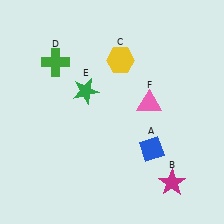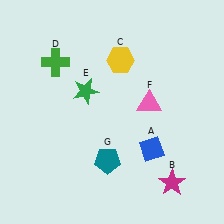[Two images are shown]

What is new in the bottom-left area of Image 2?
A teal pentagon (G) was added in the bottom-left area of Image 2.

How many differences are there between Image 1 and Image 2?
There is 1 difference between the two images.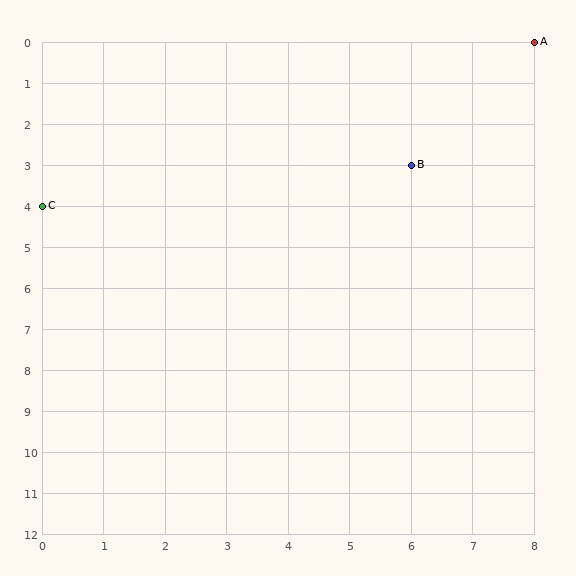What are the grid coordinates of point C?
Point C is at grid coordinates (0, 4).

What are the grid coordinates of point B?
Point B is at grid coordinates (6, 3).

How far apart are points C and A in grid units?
Points C and A are 8 columns and 4 rows apart (about 8.9 grid units diagonally).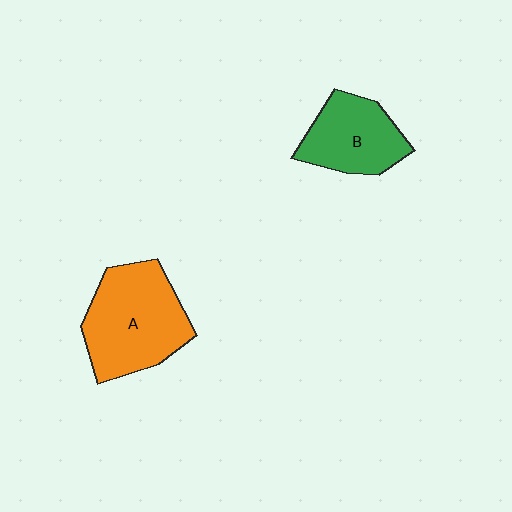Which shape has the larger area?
Shape A (orange).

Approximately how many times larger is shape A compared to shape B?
Approximately 1.5 times.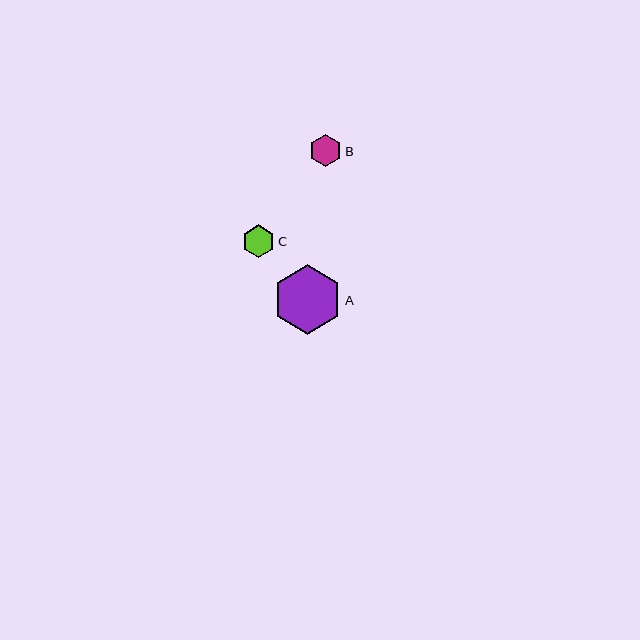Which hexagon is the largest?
Hexagon A is the largest with a size of approximately 69 pixels.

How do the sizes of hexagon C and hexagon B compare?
Hexagon C and hexagon B are approximately the same size.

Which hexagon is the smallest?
Hexagon B is the smallest with a size of approximately 32 pixels.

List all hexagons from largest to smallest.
From largest to smallest: A, C, B.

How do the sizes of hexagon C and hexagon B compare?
Hexagon C and hexagon B are approximately the same size.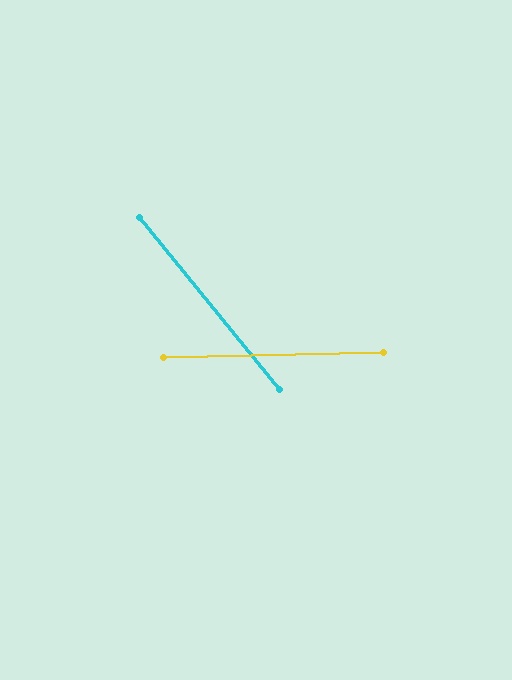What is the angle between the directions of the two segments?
Approximately 52 degrees.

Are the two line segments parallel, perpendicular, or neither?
Neither parallel nor perpendicular — they differ by about 52°.